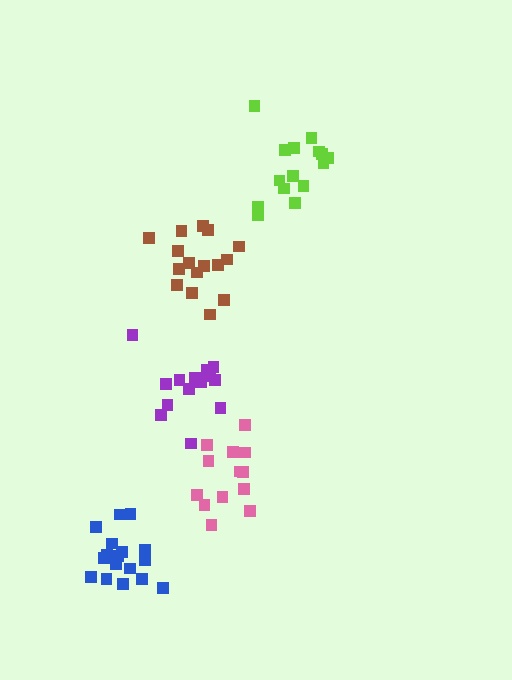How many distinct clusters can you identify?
There are 5 distinct clusters.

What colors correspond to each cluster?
The clusters are colored: brown, blue, lime, purple, pink.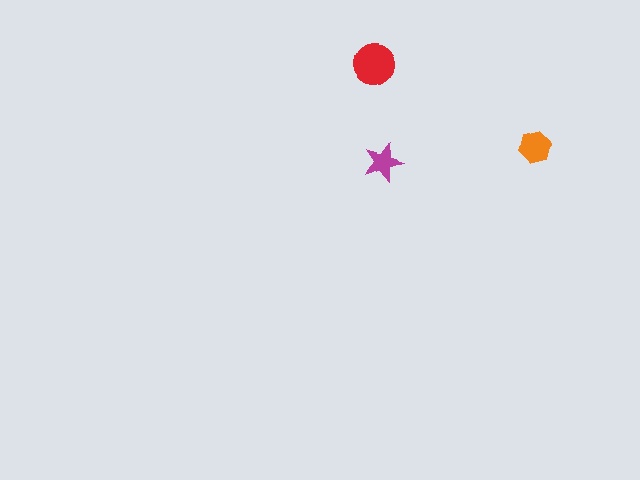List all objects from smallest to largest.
The magenta star, the orange hexagon, the red circle.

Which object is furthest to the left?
The red circle is leftmost.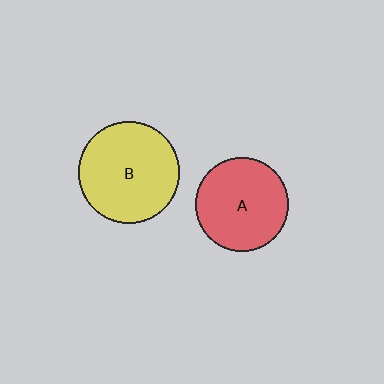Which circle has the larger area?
Circle B (yellow).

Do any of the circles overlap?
No, none of the circles overlap.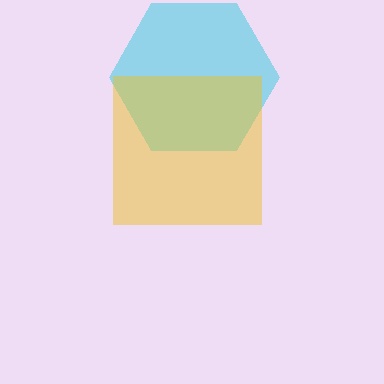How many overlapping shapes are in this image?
There are 2 overlapping shapes in the image.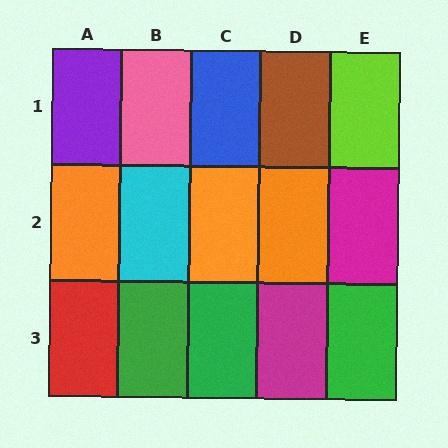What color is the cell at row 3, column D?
Magenta.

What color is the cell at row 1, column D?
Brown.